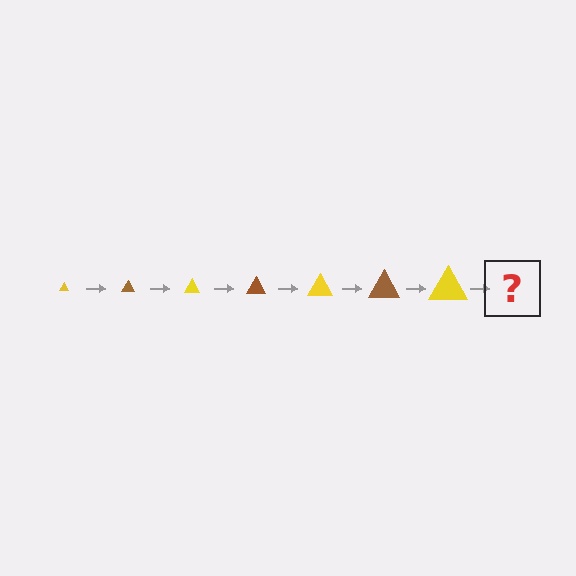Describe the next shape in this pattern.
It should be a brown triangle, larger than the previous one.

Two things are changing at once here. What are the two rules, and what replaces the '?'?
The two rules are that the triangle grows larger each step and the color cycles through yellow and brown. The '?' should be a brown triangle, larger than the previous one.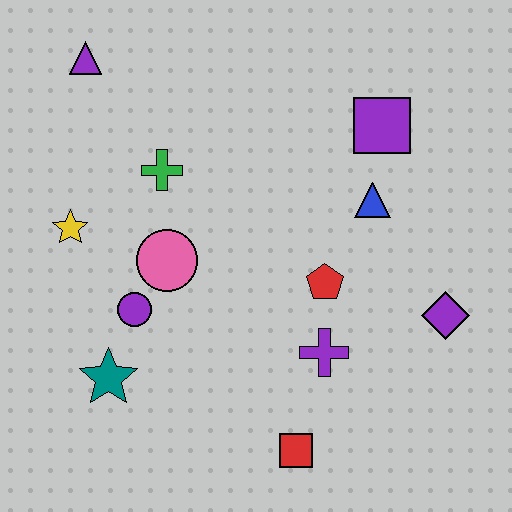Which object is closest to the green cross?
The pink circle is closest to the green cross.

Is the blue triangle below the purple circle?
No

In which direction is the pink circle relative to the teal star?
The pink circle is above the teal star.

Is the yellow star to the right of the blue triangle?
No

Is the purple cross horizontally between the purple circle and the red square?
No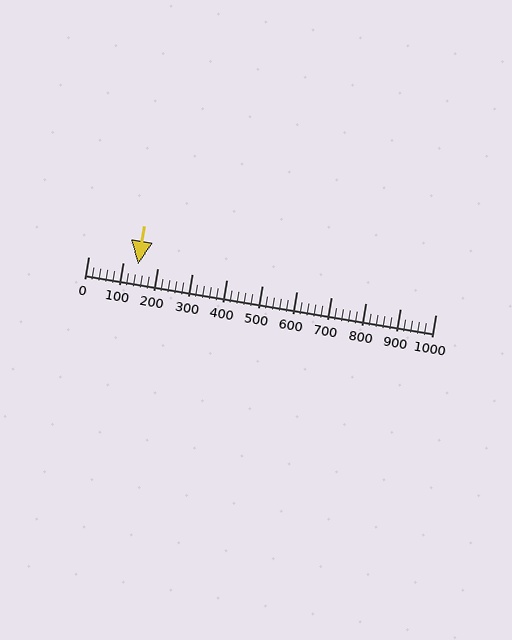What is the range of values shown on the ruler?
The ruler shows values from 0 to 1000.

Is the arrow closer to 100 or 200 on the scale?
The arrow is closer to 100.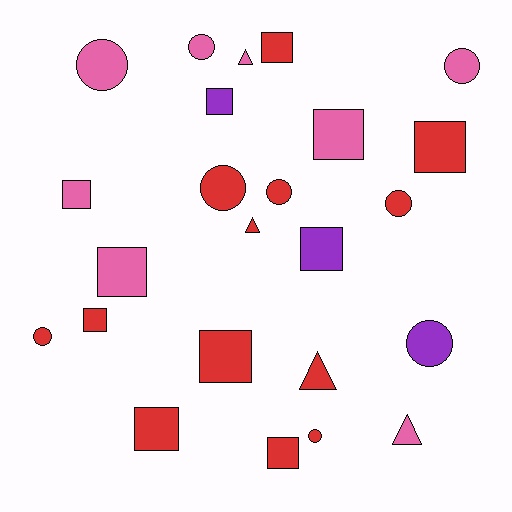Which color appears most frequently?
Red, with 13 objects.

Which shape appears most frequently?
Square, with 11 objects.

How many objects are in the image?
There are 24 objects.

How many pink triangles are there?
There are 2 pink triangles.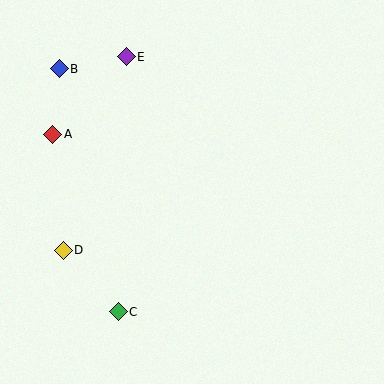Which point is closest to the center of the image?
Point C at (118, 312) is closest to the center.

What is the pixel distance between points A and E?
The distance between A and E is 107 pixels.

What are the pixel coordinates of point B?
Point B is at (59, 69).